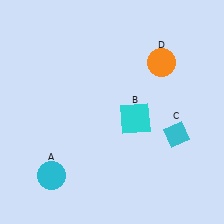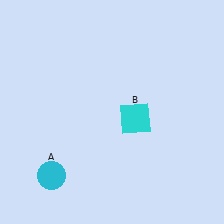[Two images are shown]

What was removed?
The orange circle (D), the cyan diamond (C) were removed in Image 2.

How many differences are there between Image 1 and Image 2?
There are 2 differences between the two images.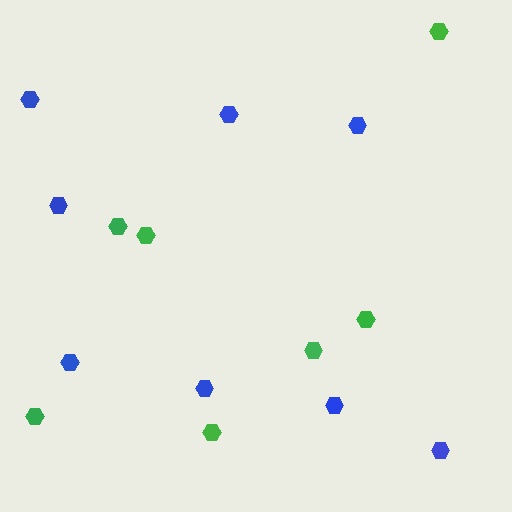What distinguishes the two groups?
There are 2 groups: one group of blue hexagons (8) and one group of green hexagons (7).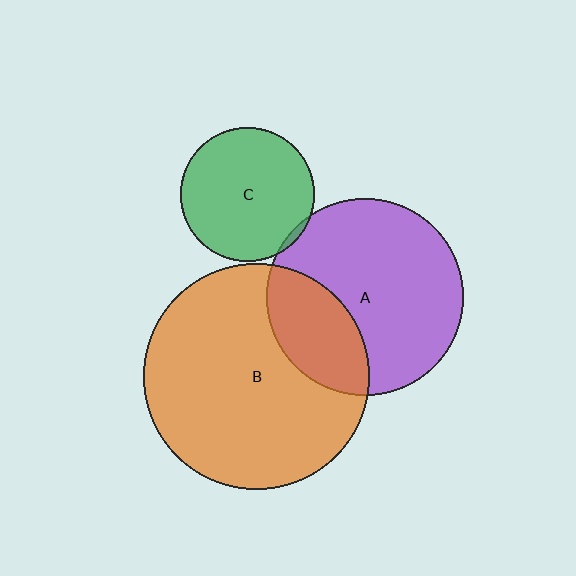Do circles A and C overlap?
Yes.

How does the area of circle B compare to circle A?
Approximately 1.3 times.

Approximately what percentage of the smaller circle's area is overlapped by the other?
Approximately 5%.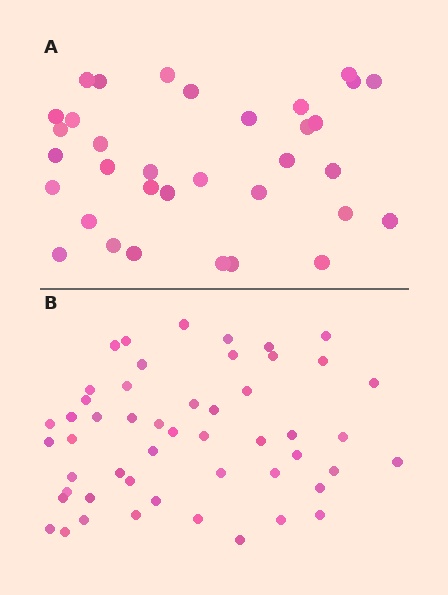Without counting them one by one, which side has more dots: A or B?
Region B (the bottom region) has more dots.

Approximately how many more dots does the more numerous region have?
Region B has approximately 15 more dots than region A.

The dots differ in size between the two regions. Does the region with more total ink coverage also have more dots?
No. Region A has more total ink coverage because its dots are larger, but region B actually contains more individual dots. Total area can be misleading — the number of items is what matters here.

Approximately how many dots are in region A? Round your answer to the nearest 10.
About 30 dots. (The exact count is 34, which rounds to 30.)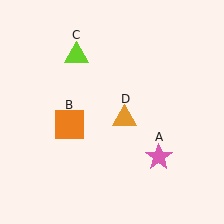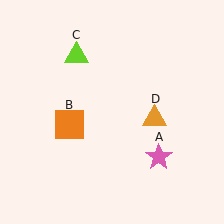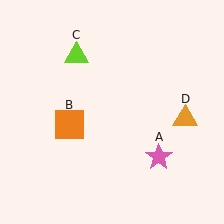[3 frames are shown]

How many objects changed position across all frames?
1 object changed position: orange triangle (object D).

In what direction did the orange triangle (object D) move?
The orange triangle (object D) moved right.